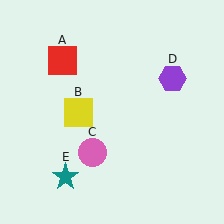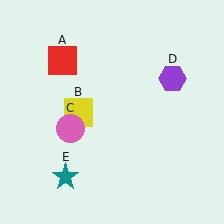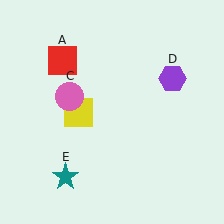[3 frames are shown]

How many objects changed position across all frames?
1 object changed position: pink circle (object C).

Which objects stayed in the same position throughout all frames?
Red square (object A) and yellow square (object B) and purple hexagon (object D) and teal star (object E) remained stationary.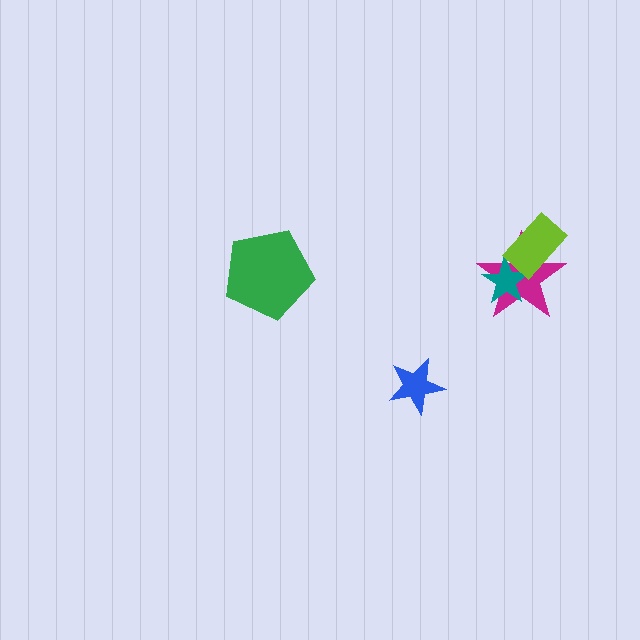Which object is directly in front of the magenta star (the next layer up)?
The teal star is directly in front of the magenta star.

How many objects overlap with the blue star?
0 objects overlap with the blue star.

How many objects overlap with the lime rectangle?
2 objects overlap with the lime rectangle.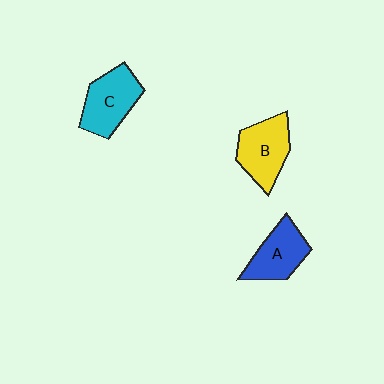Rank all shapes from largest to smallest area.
From largest to smallest: C (cyan), B (yellow), A (blue).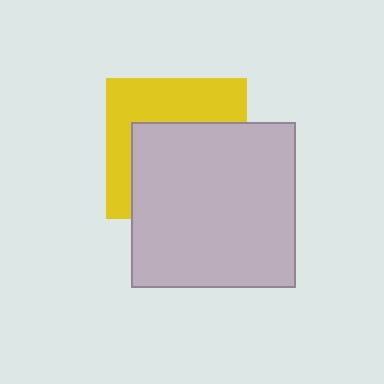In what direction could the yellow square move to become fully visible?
The yellow square could move up. That would shift it out from behind the light gray square entirely.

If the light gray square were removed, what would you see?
You would see the complete yellow square.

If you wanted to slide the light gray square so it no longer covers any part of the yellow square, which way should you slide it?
Slide it down — that is the most direct way to separate the two shapes.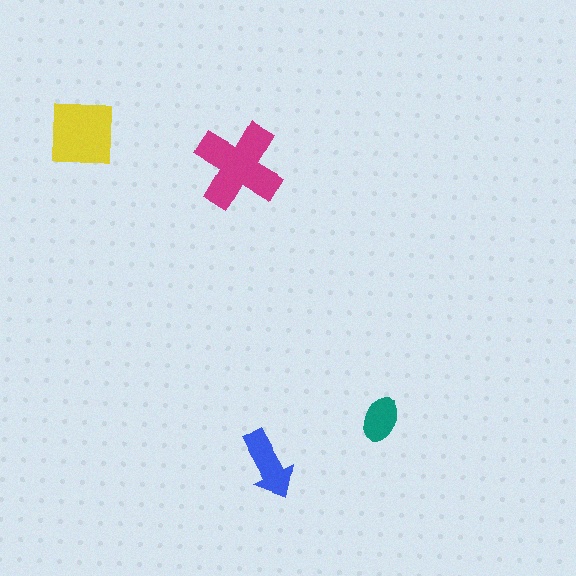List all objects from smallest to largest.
The teal ellipse, the blue arrow, the yellow square, the magenta cross.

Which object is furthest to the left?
The yellow square is leftmost.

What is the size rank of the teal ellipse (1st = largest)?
4th.